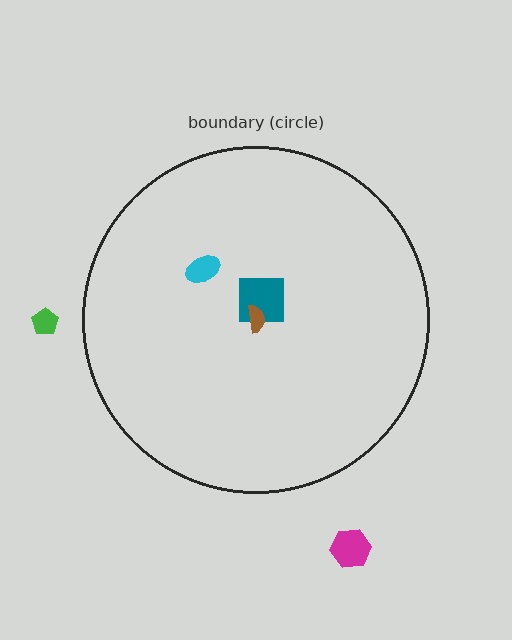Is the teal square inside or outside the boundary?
Inside.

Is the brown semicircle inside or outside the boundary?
Inside.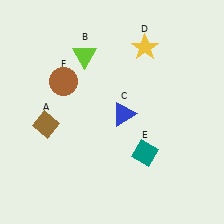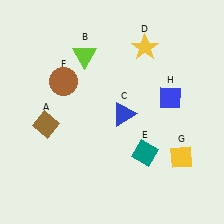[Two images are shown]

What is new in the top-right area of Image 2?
A blue diamond (H) was added in the top-right area of Image 2.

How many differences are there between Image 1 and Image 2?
There are 2 differences between the two images.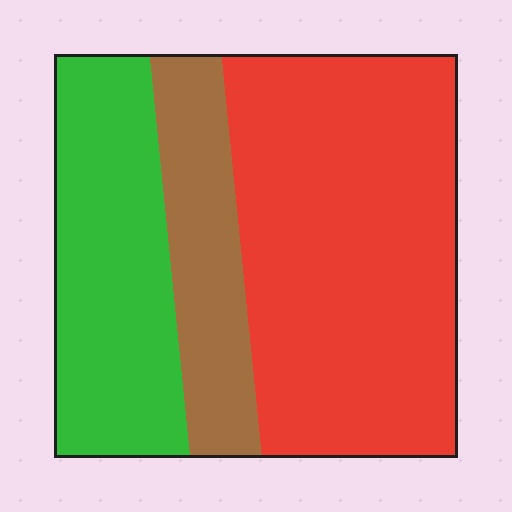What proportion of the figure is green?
Green covers about 30% of the figure.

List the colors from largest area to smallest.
From largest to smallest: red, green, brown.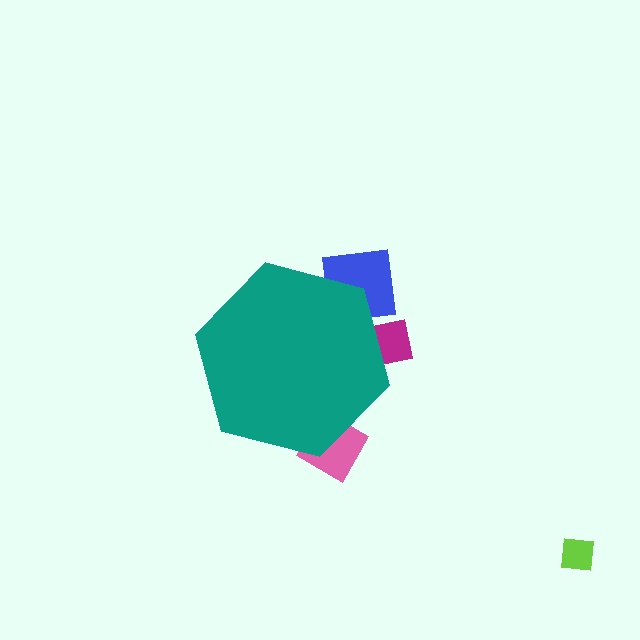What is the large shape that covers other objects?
A teal hexagon.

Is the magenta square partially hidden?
Yes, the magenta square is partially hidden behind the teal hexagon.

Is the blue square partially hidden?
Yes, the blue square is partially hidden behind the teal hexagon.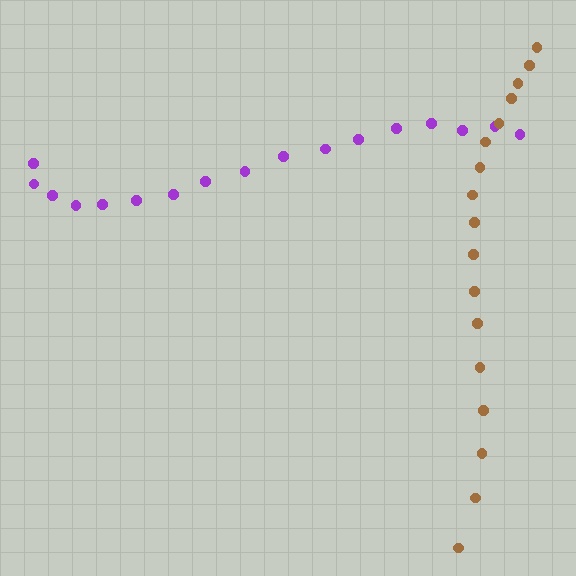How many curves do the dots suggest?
There are 2 distinct paths.